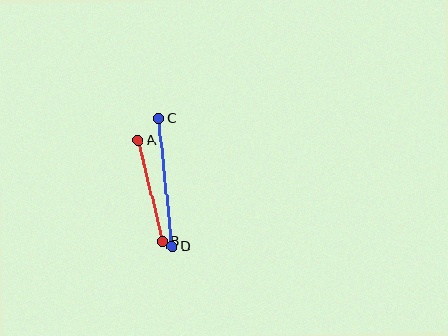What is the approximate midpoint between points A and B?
The midpoint is at approximately (150, 191) pixels.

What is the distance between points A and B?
The distance is approximately 104 pixels.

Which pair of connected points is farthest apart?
Points C and D are farthest apart.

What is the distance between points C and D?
The distance is approximately 129 pixels.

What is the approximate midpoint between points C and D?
The midpoint is at approximately (165, 182) pixels.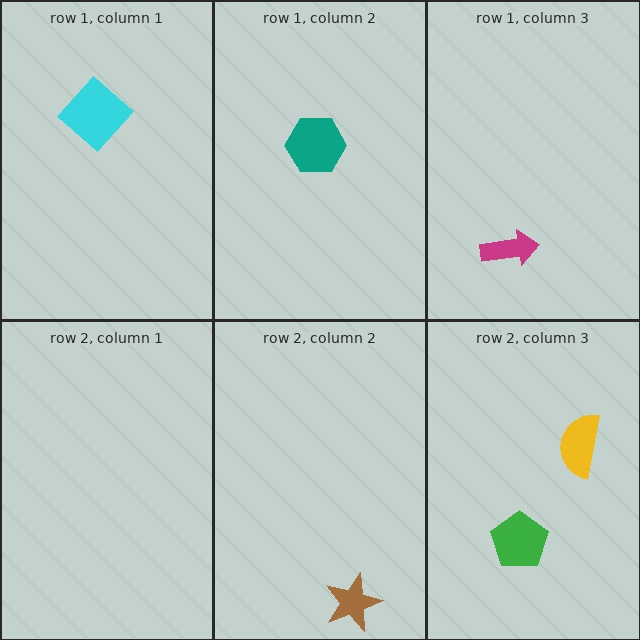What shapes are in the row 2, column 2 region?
The brown star.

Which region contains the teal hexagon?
The row 1, column 2 region.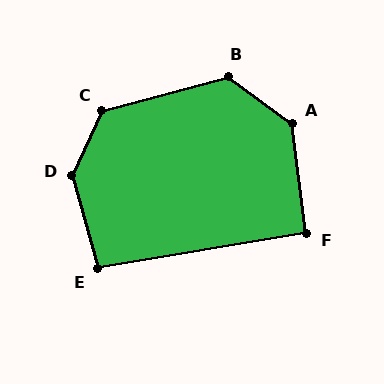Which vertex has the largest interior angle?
D, at approximately 140 degrees.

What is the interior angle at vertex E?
Approximately 96 degrees (obtuse).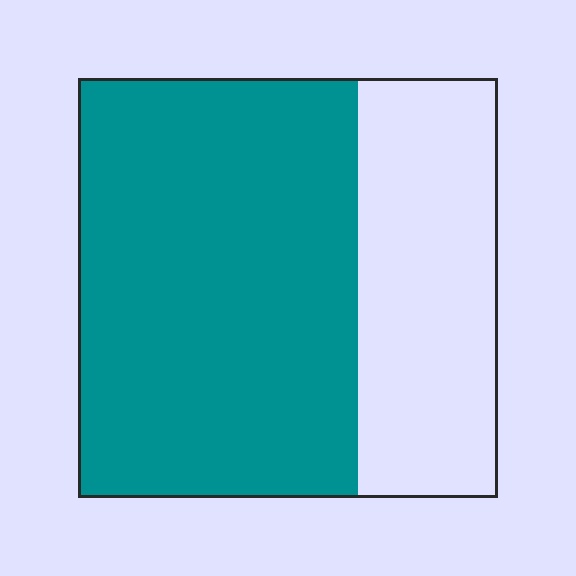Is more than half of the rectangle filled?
Yes.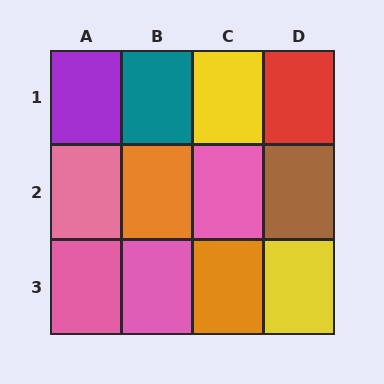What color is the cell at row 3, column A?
Pink.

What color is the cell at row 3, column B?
Pink.